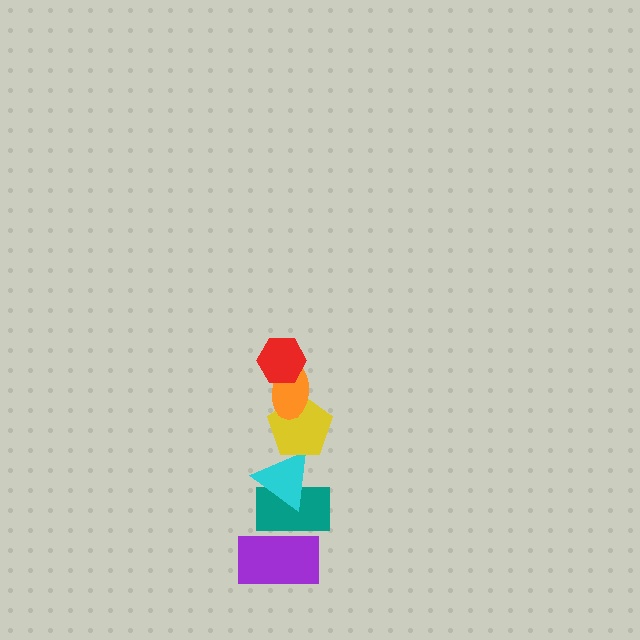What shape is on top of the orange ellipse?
The red hexagon is on top of the orange ellipse.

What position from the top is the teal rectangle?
The teal rectangle is 5th from the top.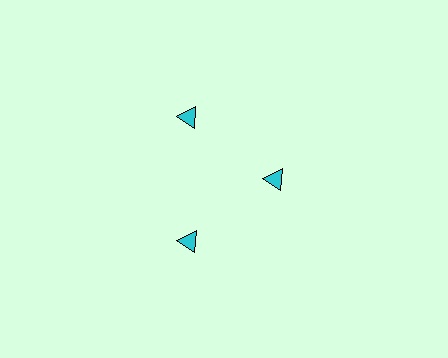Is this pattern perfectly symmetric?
No. The 3 cyan triangles are arranged in a ring, but one element near the 3 o'clock position is pulled inward toward the center, breaking the 3-fold rotational symmetry.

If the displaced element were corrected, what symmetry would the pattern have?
It would have 3-fold rotational symmetry — the pattern would map onto itself every 120 degrees.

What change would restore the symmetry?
The symmetry would be restored by moving it outward, back onto the ring so that all 3 triangles sit at equal angles and equal distance from the center.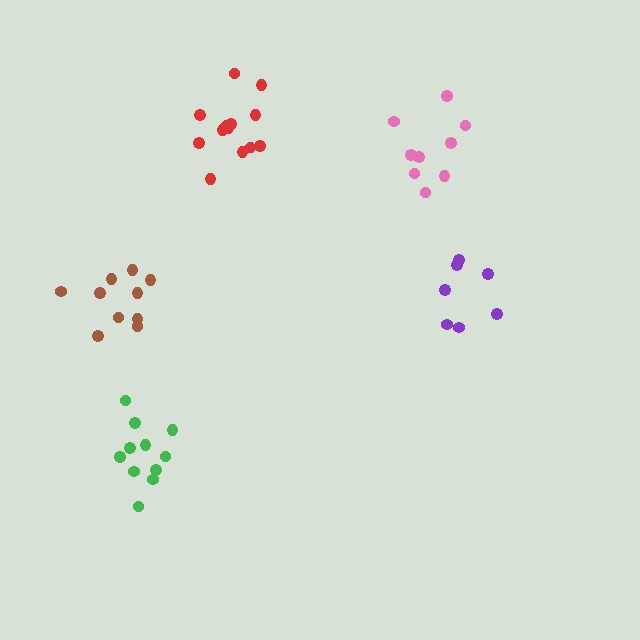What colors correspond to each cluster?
The clusters are colored: purple, pink, brown, red, green.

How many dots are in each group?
Group 1: 7 dots, Group 2: 9 dots, Group 3: 10 dots, Group 4: 13 dots, Group 5: 11 dots (50 total).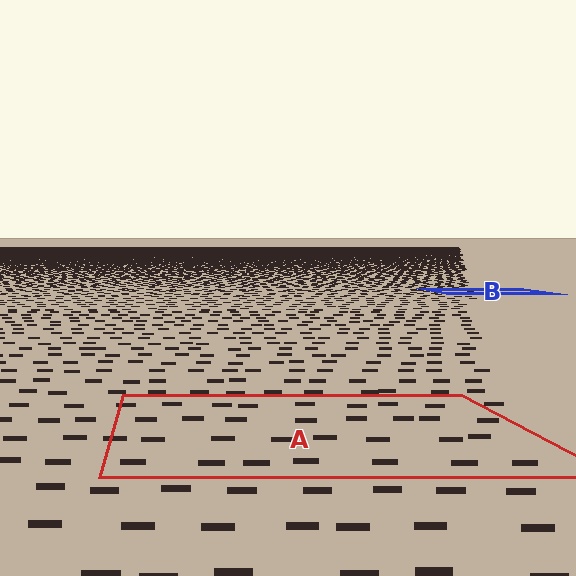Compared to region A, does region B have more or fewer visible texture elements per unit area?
Region B has more texture elements per unit area — they are packed more densely because it is farther away.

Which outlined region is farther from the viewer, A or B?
Region B is farther from the viewer — the texture elements inside it appear smaller and more densely packed.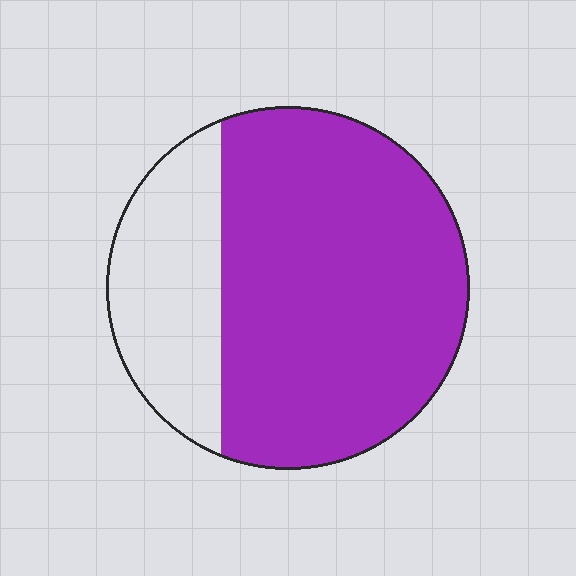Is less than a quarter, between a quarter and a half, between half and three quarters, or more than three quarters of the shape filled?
Between half and three quarters.